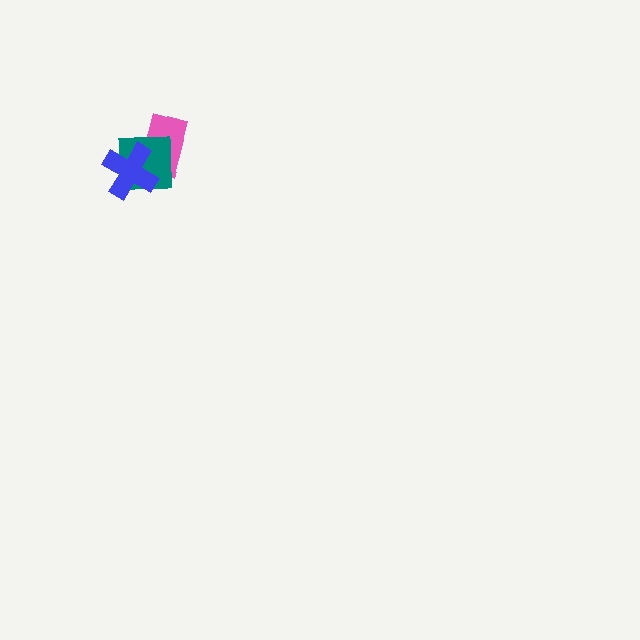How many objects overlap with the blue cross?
2 objects overlap with the blue cross.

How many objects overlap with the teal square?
2 objects overlap with the teal square.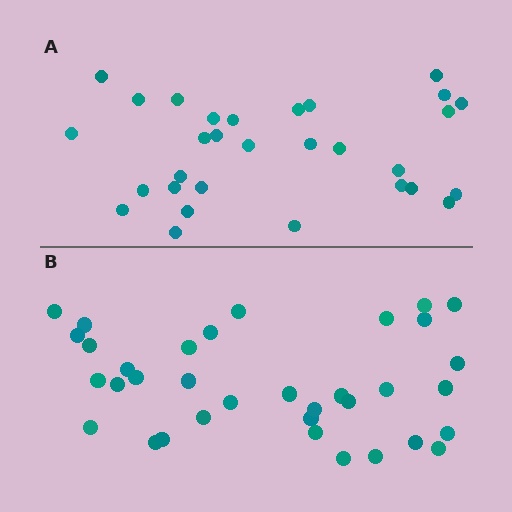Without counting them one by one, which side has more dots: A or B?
Region B (the bottom region) has more dots.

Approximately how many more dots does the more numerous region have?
Region B has about 5 more dots than region A.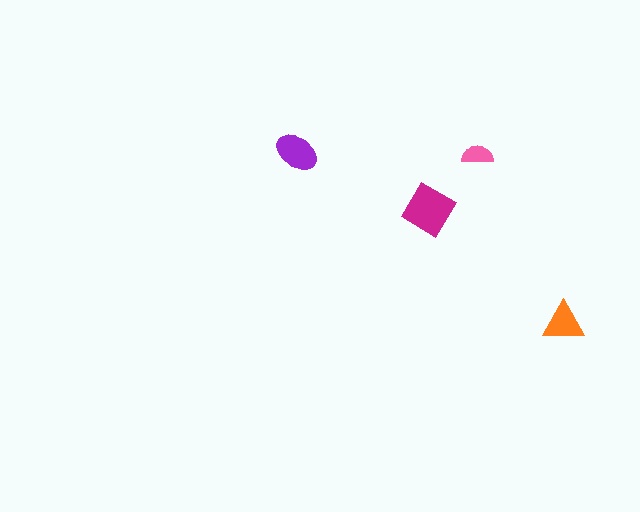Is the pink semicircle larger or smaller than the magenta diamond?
Smaller.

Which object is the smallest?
The pink semicircle.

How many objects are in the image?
There are 4 objects in the image.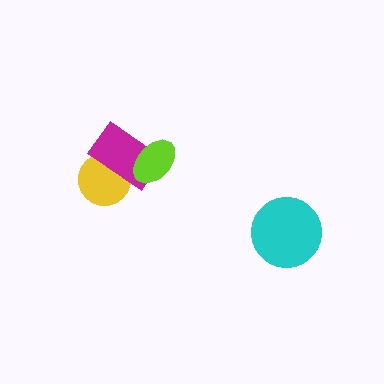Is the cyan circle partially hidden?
No, no other shape covers it.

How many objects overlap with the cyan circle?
0 objects overlap with the cyan circle.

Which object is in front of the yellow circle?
The magenta rectangle is in front of the yellow circle.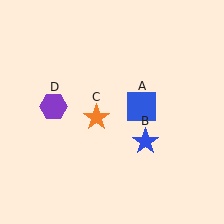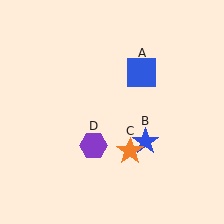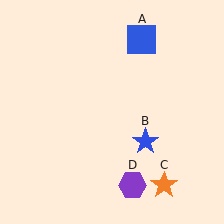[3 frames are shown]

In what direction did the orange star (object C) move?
The orange star (object C) moved down and to the right.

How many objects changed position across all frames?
3 objects changed position: blue square (object A), orange star (object C), purple hexagon (object D).